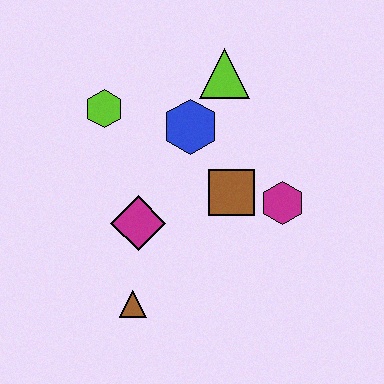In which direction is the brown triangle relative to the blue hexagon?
The brown triangle is below the blue hexagon.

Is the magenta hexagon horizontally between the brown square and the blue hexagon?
No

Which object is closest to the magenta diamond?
The brown triangle is closest to the magenta diamond.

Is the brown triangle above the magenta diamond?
No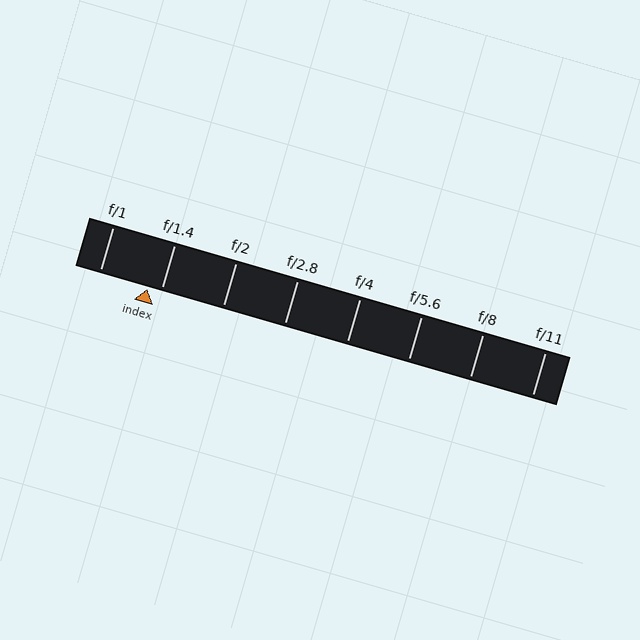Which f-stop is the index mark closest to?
The index mark is closest to f/1.4.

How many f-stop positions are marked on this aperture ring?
There are 8 f-stop positions marked.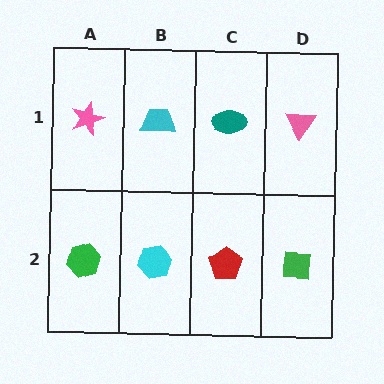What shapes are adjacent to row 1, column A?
A green hexagon (row 2, column A), a cyan trapezoid (row 1, column B).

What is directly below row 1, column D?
A green square.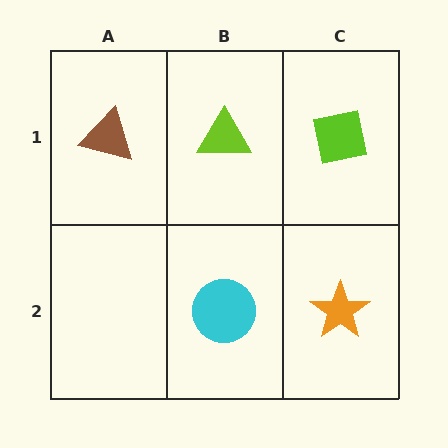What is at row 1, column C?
A lime square.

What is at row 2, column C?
An orange star.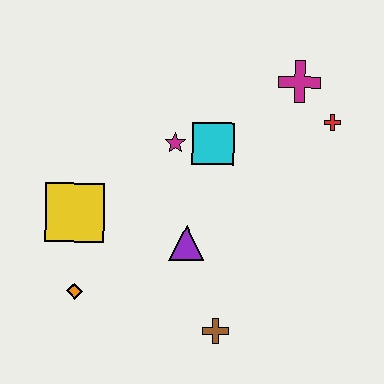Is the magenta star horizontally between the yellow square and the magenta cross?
Yes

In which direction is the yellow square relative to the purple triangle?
The yellow square is to the left of the purple triangle.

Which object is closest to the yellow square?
The orange diamond is closest to the yellow square.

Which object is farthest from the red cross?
The orange diamond is farthest from the red cross.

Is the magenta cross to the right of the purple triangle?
Yes